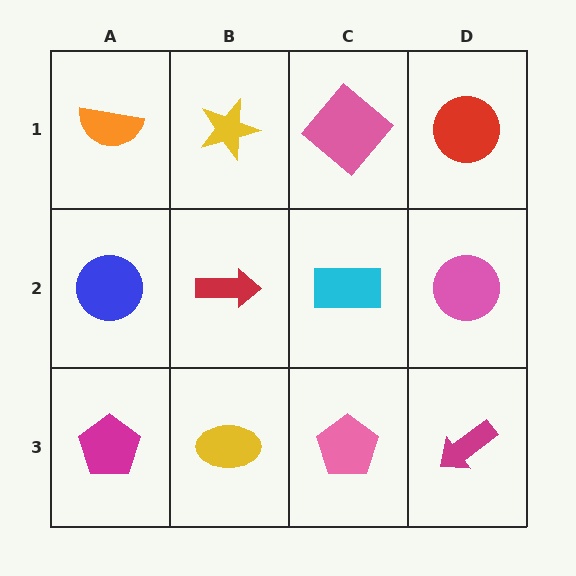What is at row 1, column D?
A red circle.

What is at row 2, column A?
A blue circle.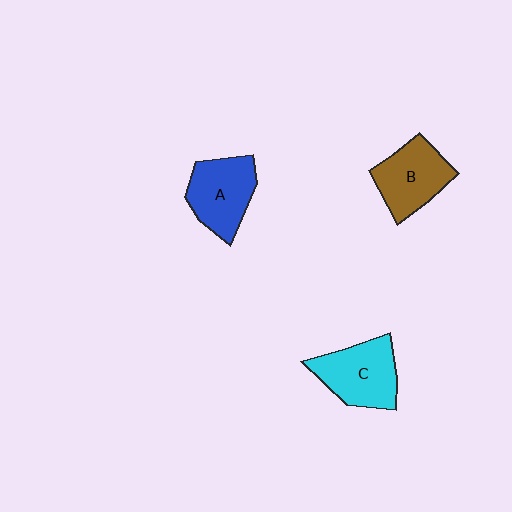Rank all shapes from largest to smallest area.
From largest to smallest: C (cyan), A (blue), B (brown).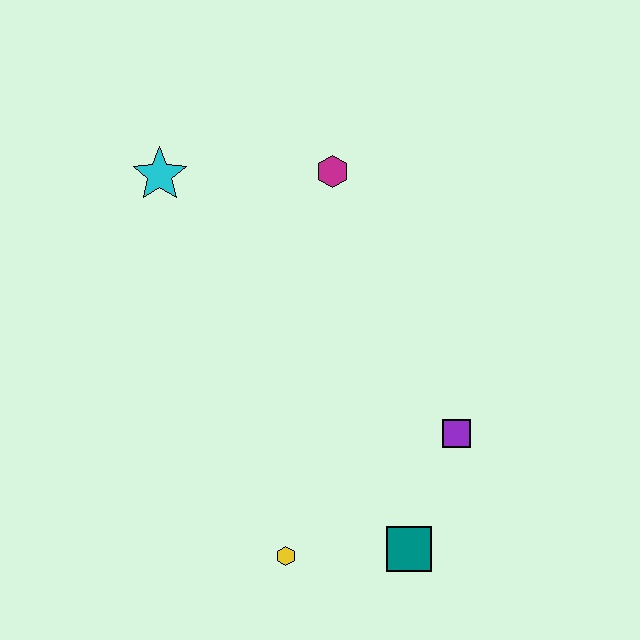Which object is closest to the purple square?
The teal square is closest to the purple square.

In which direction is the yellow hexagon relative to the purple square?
The yellow hexagon is to the left of the purple square.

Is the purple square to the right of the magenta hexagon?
Yes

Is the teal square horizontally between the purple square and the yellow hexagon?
Yes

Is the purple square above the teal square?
Yes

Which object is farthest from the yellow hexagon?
The cyan star is farthest from the yellow hexagon.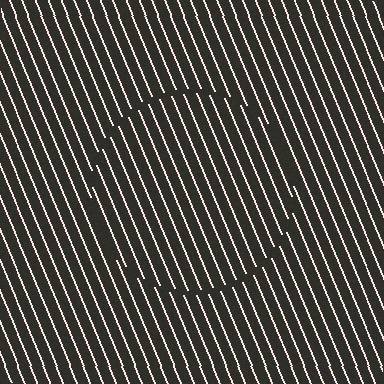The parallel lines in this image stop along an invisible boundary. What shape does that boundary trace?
An illusory circle. The interior of the shape contains the same grating, shifted by half a period — the contour is defined by the phase discontinuity where line-ends from the inner and outer gratings abut.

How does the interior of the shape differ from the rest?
The interior of the shape contains the same grating, shifted by half a period — the contour is defined by the phase discontinuity where line-ends from the inner and outer gratings abut.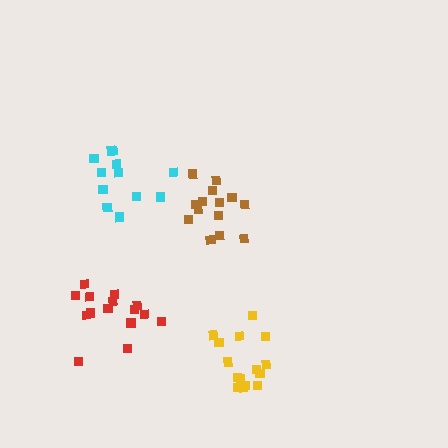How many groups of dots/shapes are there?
There are 4 groups.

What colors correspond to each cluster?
The clusters are colored: cyan, red, yellow, brown.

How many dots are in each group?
Group 1: 12 dots, Group 2: 15 dots, Group 3: 15 dots, Group 4: 14 dots (56 total).